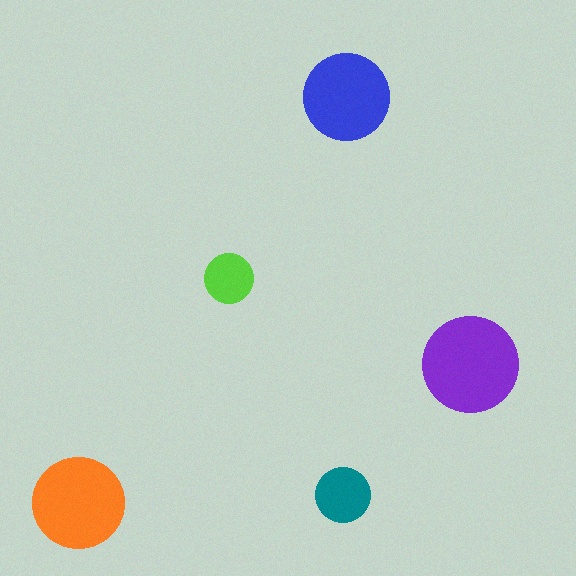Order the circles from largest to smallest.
the purple one, the orange one, the blue one, the teal one, the lime one.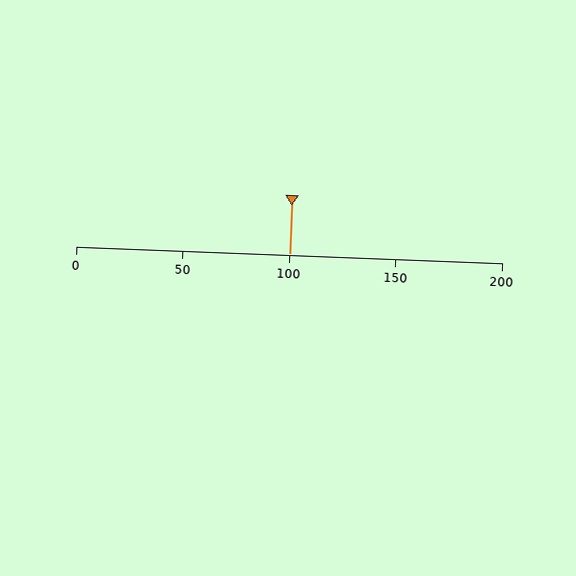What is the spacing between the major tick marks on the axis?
The major ticks are spaced 50 apart.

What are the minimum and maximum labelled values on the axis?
The axis runs from 0 to 200.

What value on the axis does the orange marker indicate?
The marker indicates approximately 100.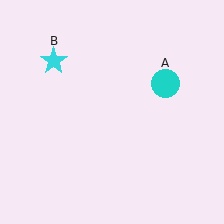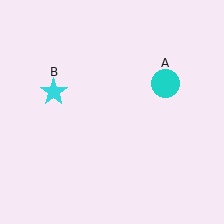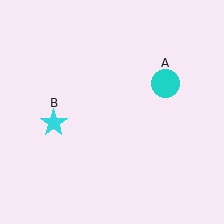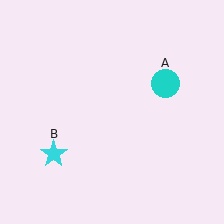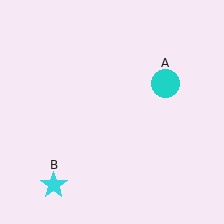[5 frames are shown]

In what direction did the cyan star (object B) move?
The cyan star (object B) moved down.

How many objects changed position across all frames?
1 object changed position: cyan star (object B).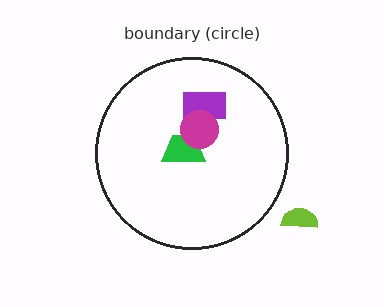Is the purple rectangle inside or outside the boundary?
Inside.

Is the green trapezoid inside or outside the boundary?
Inside.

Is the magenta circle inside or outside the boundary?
Inside.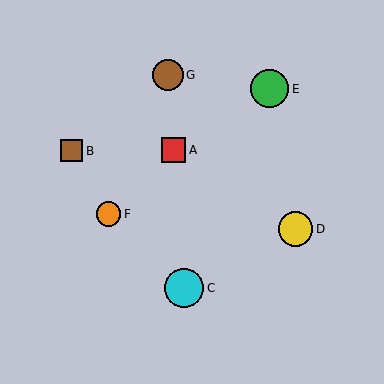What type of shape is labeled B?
Shape B is a brown square.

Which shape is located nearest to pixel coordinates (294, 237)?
The yellow circle (labeled D) at (296, 229) is nearest to that location.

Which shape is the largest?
The cyan circle (labeled C) is the largest.